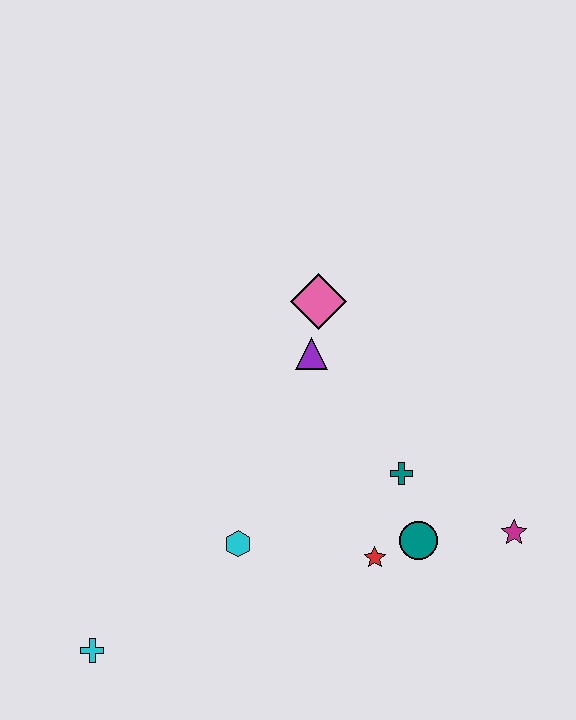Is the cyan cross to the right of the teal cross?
No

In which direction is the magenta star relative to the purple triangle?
The magenta star is to the right of the purple triangle.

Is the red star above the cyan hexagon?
No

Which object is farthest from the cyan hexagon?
The magenta star is farthest from the cyan hexagon.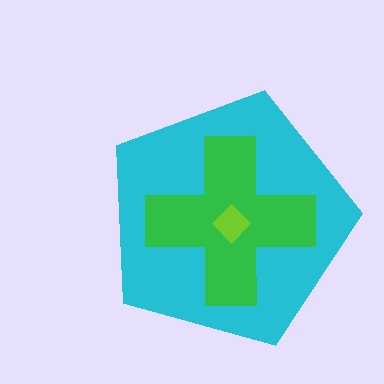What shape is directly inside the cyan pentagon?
The green cross.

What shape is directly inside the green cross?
The lime diamond.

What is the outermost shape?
The cyan pentagon.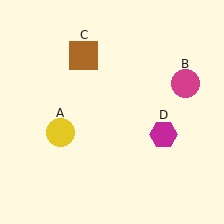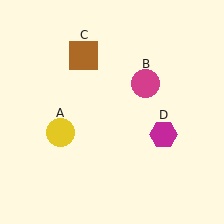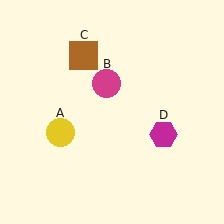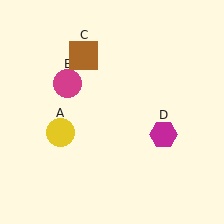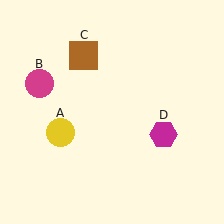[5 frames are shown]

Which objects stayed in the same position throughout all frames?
Yellow circle (object A) and brown square (object C) and magenta hexagon (object D) remained stationary.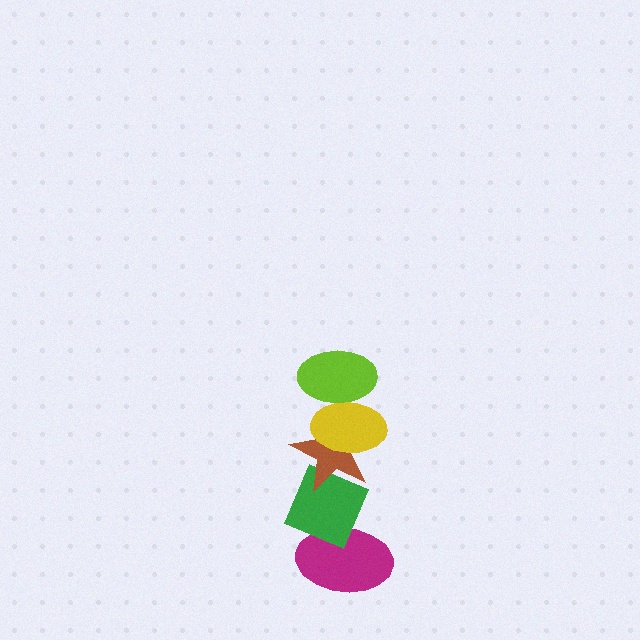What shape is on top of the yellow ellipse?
The lime ellipse is on top of the yellow ellipse.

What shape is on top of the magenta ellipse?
The green diamond is on top of the magenta ellipse.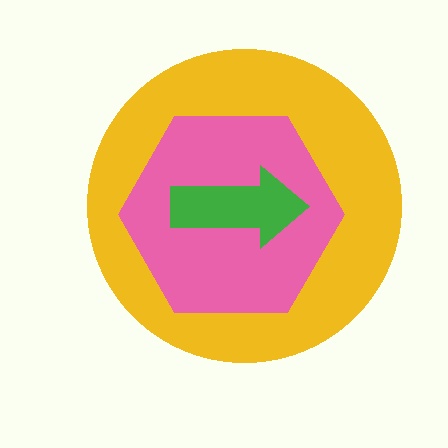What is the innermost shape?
The green arrow.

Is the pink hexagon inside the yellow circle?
Yes.